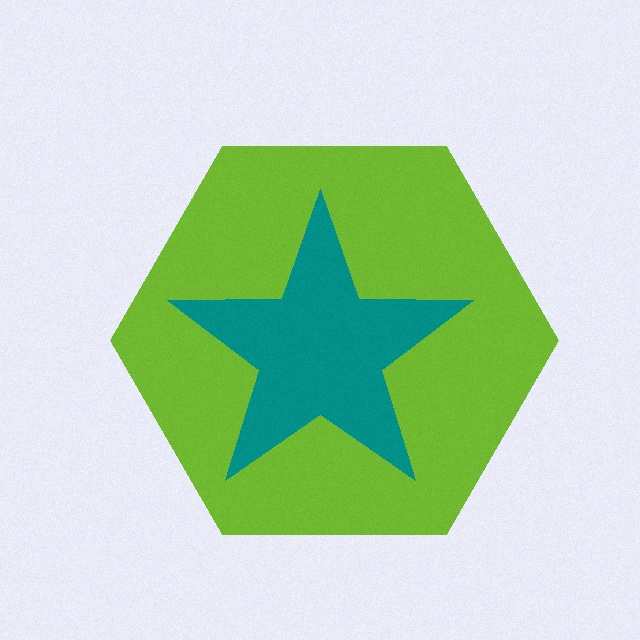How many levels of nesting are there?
2.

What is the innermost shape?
The teal star.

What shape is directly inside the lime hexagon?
The teal star.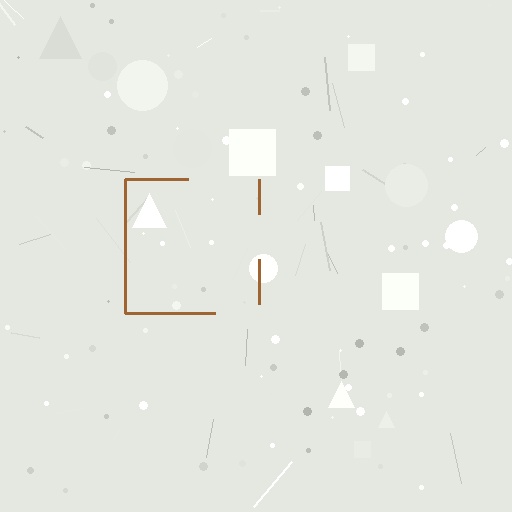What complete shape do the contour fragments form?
The contour fragments form a square.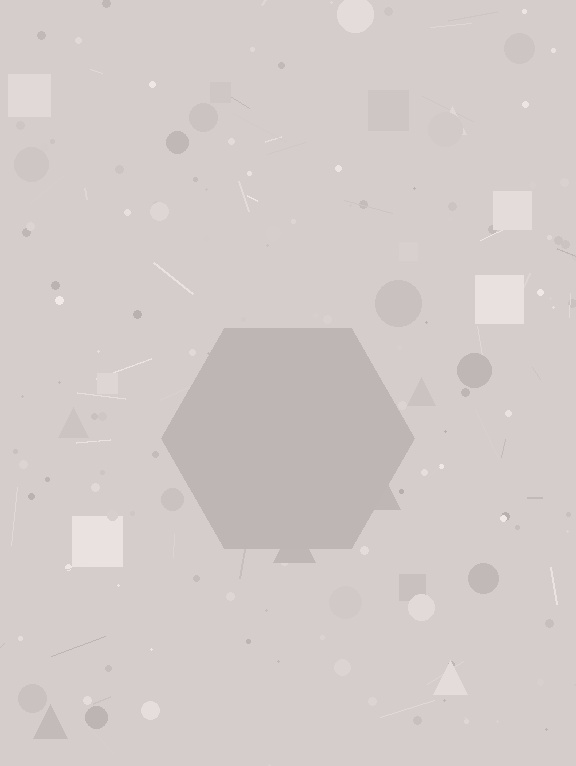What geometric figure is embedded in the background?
A hexagon is embedded in the background.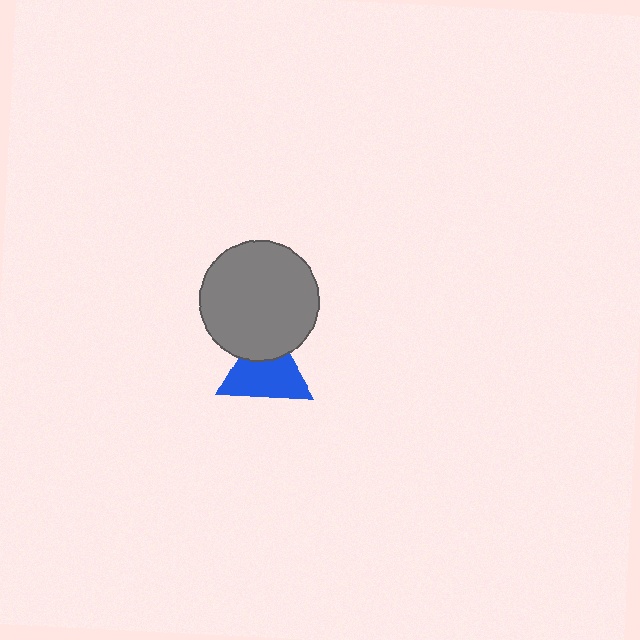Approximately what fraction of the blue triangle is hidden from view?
Roughly 32% of the blue triangle is hidden behind the gray circle.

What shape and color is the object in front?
The object in front is a gray circle.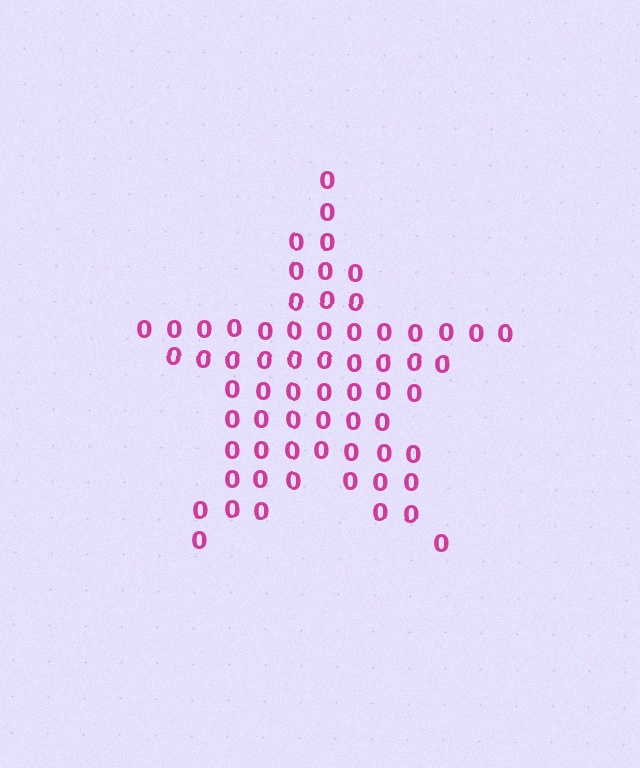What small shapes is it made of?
It is made of small digit 0's.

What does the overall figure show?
The overall figure shows a star.